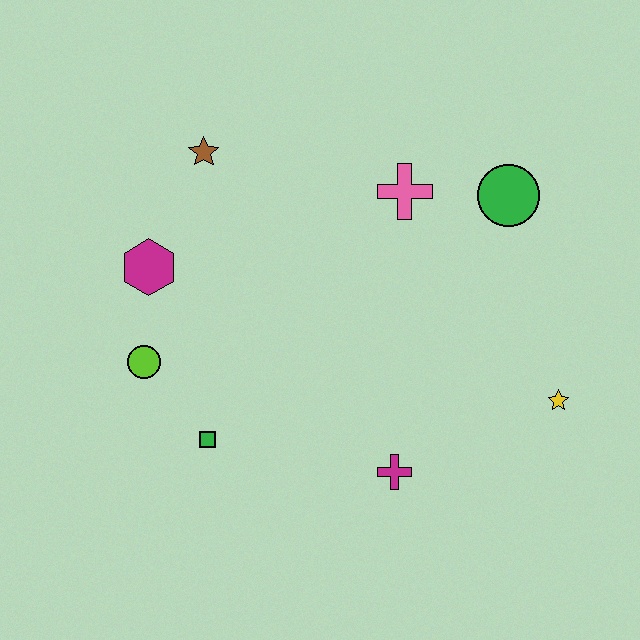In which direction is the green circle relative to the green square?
The green circle is to the right of the green square.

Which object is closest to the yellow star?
The magenta cross is closest to the yellow star.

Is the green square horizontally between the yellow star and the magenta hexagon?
Yes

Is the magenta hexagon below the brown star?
Yes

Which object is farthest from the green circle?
The lime circle is farthest from the green circle.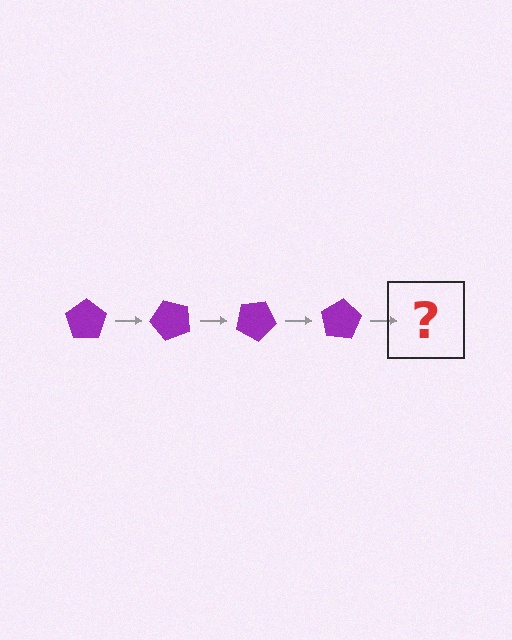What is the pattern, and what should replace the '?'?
The pattern is that the pentagon rotates 50 degrees each step. The '?' should be a purple pentagon rotated 200 degrees.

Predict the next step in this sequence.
The next step is a purple pentagon rotated 200 degrees.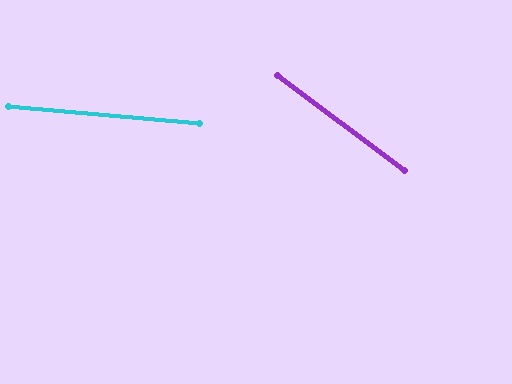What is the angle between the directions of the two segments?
Approximately 32 degrees.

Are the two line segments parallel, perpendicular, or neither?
Neither parallel nor perpendicular — they differ by about 32°.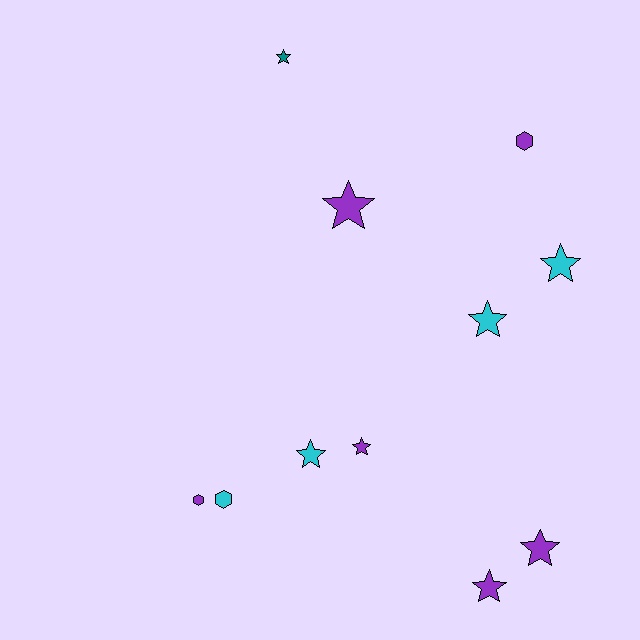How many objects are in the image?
There are 11 objects.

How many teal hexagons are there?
There are no teal hexagons.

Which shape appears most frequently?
Star, with 8 objects.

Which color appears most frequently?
Purple, with 6 objects.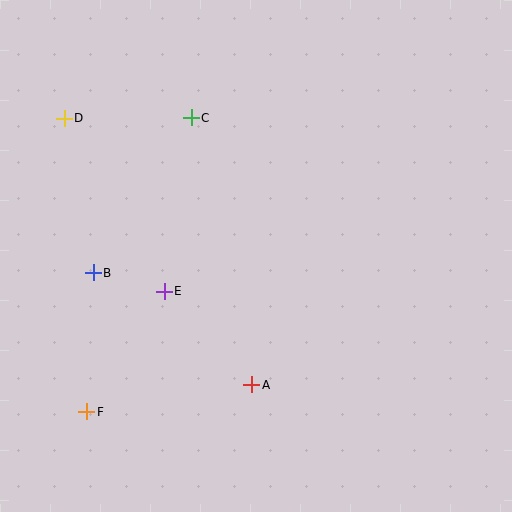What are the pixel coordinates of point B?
Point B is at (93, 273).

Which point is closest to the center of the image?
Point E at (164, 291) is closest to the center.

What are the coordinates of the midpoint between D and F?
The midpoint between D and F is at (76, 265).